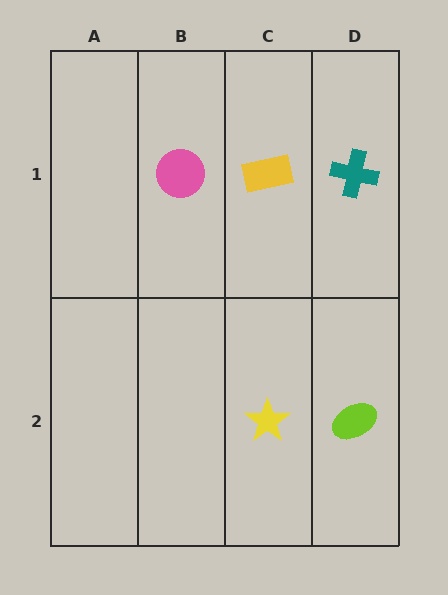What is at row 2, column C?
A yellow star.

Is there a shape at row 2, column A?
No, that cell is empty.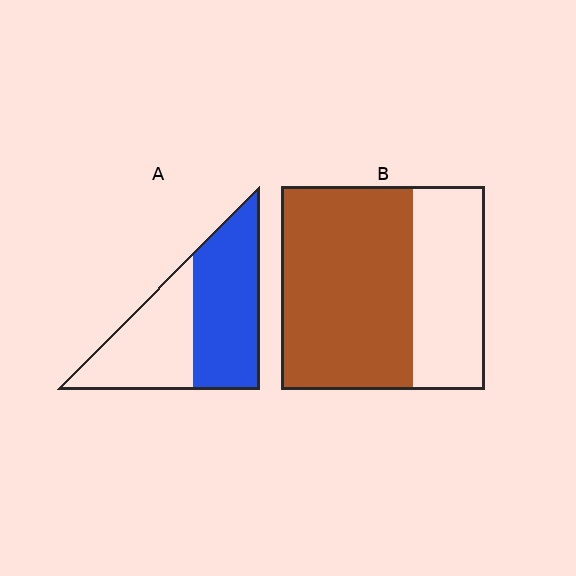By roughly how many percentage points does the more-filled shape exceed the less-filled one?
By roughly 10 percentage points (B over A).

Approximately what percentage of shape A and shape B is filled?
A is approximately 55% and B is approximately 65%.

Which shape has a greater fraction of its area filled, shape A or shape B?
Shape B.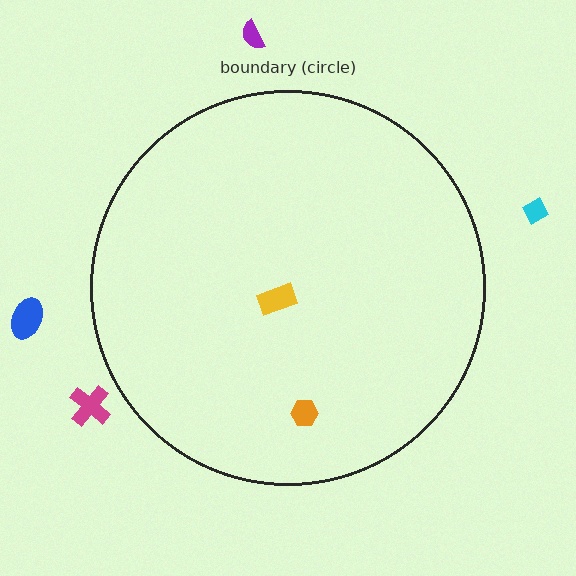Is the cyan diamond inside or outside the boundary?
Outside.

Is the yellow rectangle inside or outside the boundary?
Inside.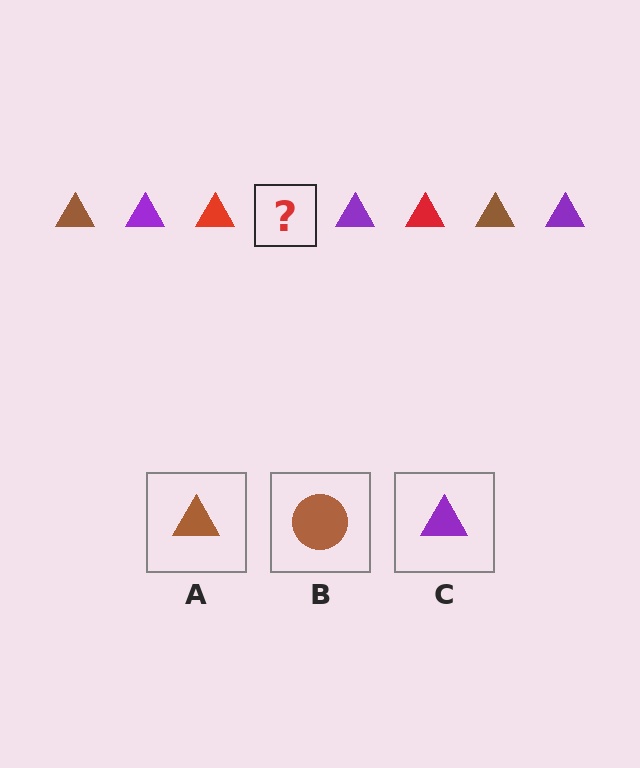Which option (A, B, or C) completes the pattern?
A.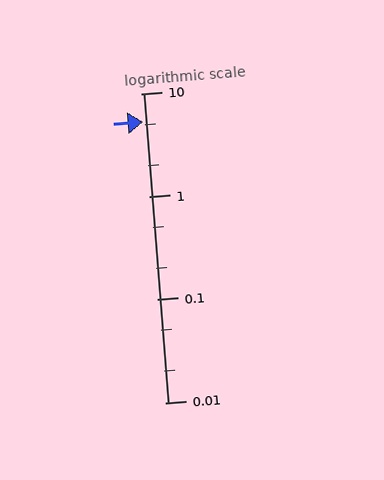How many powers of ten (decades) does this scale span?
The scale spans 3 decades, from 0.01 to 10.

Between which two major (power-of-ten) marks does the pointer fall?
The pointer is between 1 and 10.